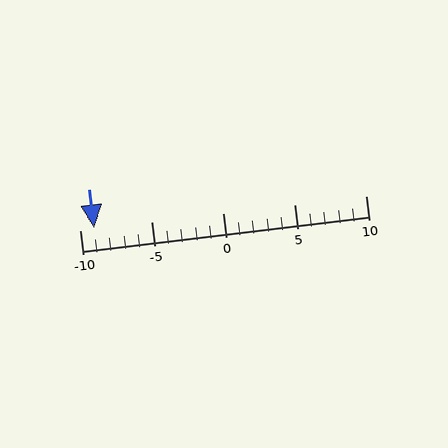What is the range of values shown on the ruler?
The ruler shows values from -10 to 10.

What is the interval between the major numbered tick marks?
The major tick marks are spaced 5 units apart.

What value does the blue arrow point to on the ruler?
The blue arrow points to approximately -9.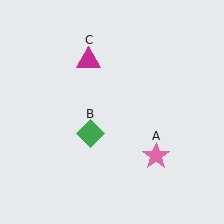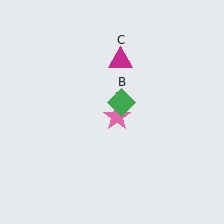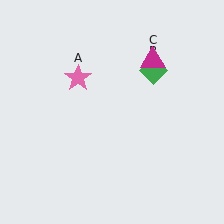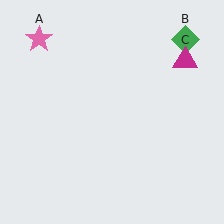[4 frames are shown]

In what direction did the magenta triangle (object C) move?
The magenta triangle (object C) moved right.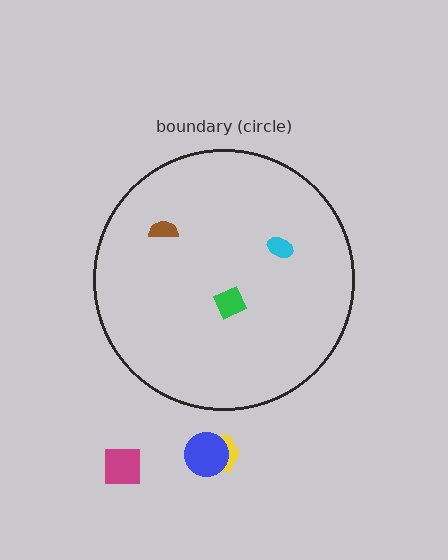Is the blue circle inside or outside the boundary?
Outside.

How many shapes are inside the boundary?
3 inside, 3 outside.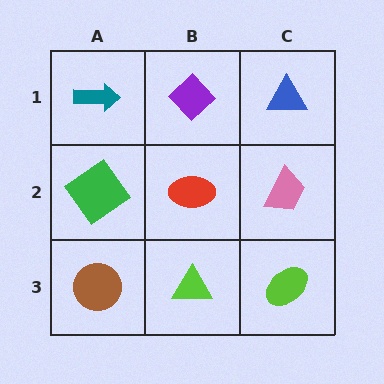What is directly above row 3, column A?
A green diamond.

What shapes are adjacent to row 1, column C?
A pink trapezoid (row 2, column C), a purple diamond (row 1, column B).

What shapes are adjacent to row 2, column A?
A teal arrow (row 1, column A), a brown circle (row 3, column A), a red ellipse (row 2, column B).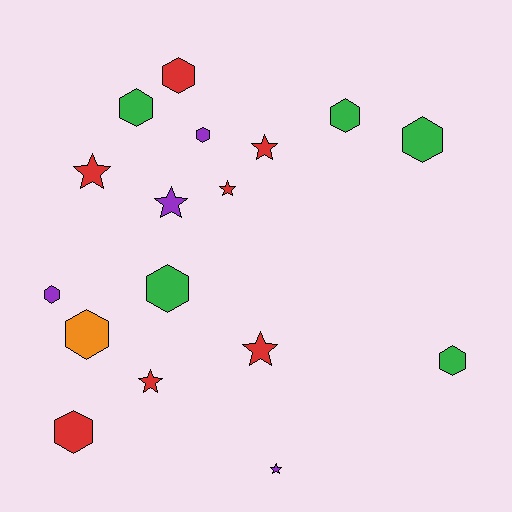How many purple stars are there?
There are 2 purple stars.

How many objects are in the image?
There are 17 objects.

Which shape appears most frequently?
Hexagon, with 10 objects.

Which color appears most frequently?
Red, with 7 objects.